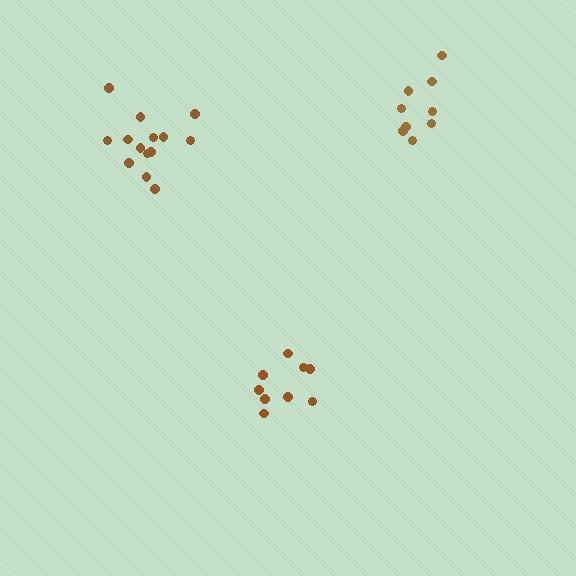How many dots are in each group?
Group 1: 9 dots, Group 2: 14 dots, Group 3: 9 dots (32 total).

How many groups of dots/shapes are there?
There are 3 groups.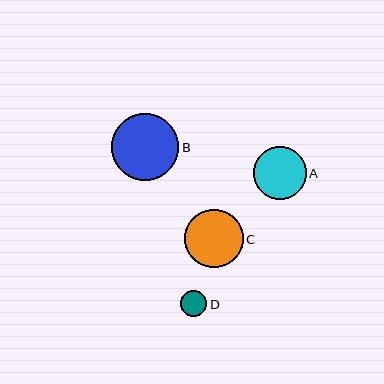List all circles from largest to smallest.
From largest to smallest: B, C, A, D.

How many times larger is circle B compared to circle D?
Circle B is approximately 2.6 times the size of circle D.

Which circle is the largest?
Circle B is the largest with a size of approximately 67 pixels.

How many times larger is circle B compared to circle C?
Circle B is approximately 1.1 times the size of circle C.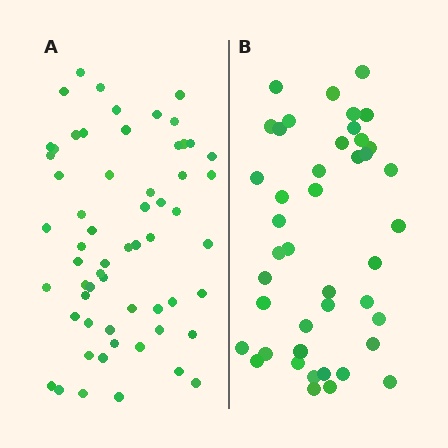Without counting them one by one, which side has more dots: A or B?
Region A (the left region) has more dots.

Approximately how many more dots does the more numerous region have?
Region A has approximately 15 more dots than region B.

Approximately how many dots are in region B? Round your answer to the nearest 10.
About 40 dots. (The exact count is 43, which rounds to 40.)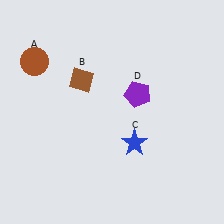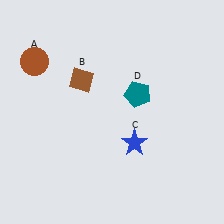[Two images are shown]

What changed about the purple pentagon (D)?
In Image 1, D is purple. In Image 2, it changed to teal.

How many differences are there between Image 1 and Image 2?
There is 1 difference between the two images.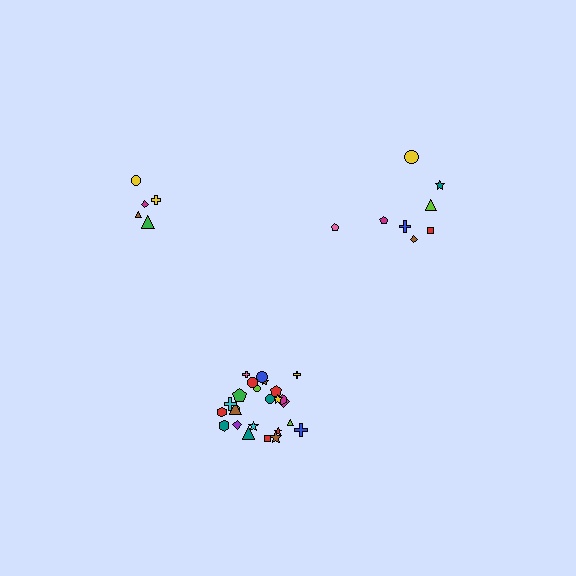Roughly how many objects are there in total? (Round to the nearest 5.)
Roughly 40 objects in total.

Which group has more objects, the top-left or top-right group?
The top-right group.